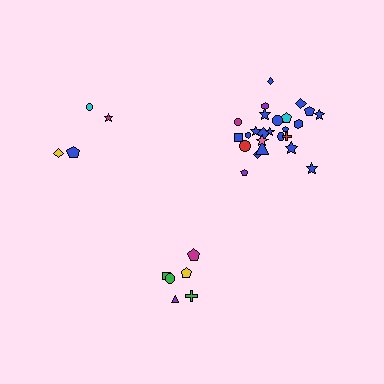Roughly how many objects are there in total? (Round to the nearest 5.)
Roughly 35 objects in total.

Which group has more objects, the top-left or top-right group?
The top-right group.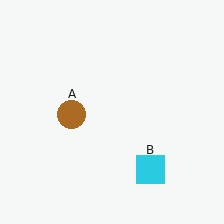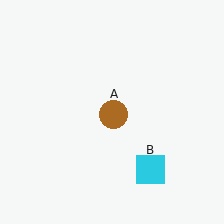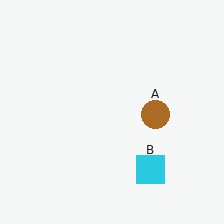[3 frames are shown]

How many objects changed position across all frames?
1 object changed position: brown circle (object A).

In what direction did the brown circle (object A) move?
The brown circle (object A) moved right.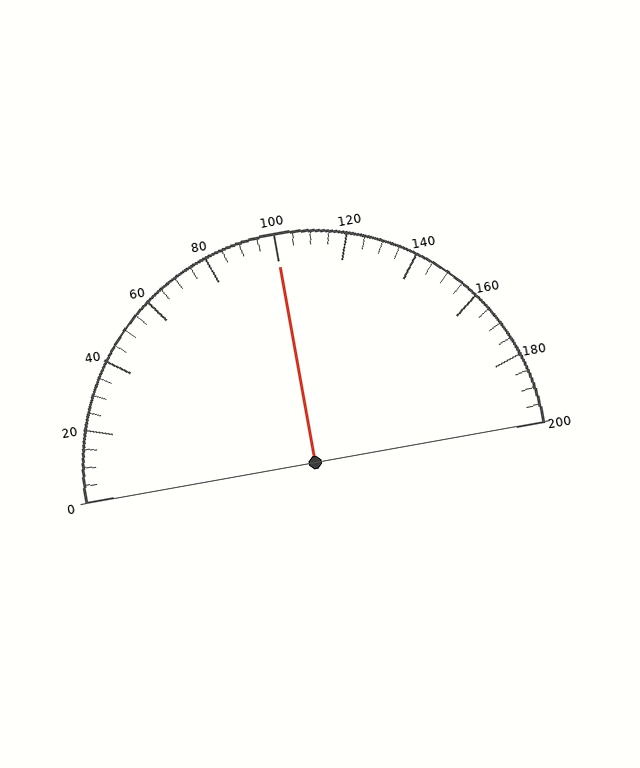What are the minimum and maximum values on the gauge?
The gauge ranges from 0 to 200.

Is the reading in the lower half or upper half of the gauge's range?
The reading is in the upper half of the range (0 to 200).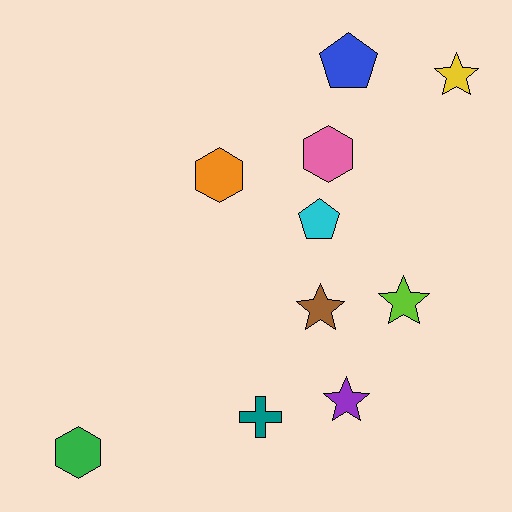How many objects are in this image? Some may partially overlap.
There are 10 objects.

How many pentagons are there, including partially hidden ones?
There are 2 pentagons.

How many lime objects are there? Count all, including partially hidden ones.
There is 1 lime object.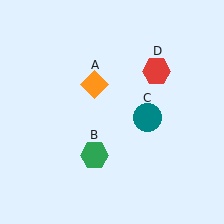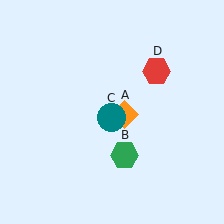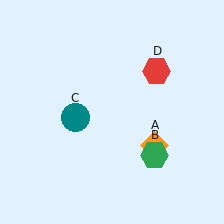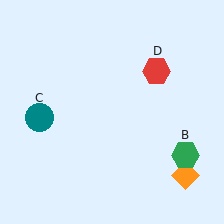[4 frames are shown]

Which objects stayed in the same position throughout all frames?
Red hexagon (object D) remained stationary.